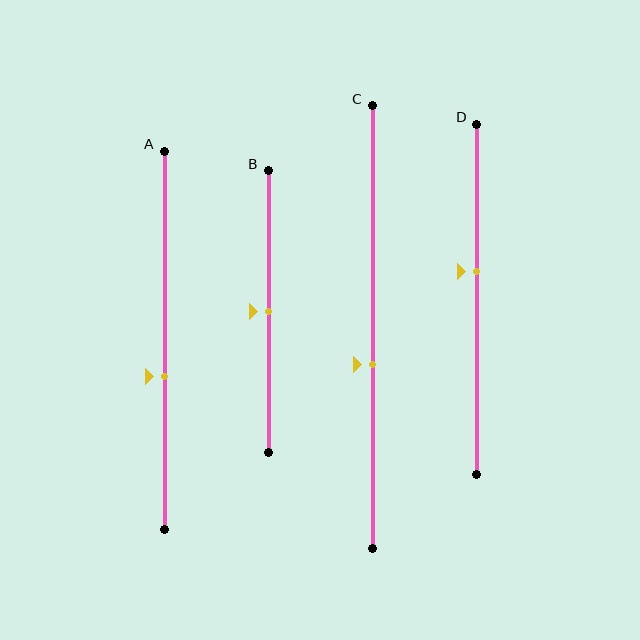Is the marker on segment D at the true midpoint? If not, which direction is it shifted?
No, the marker on segment D is shifted upward by about 8% of the segment length.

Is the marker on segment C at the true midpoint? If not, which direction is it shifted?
No, the marker on segment C is shifted downward by about 8% of the segment length.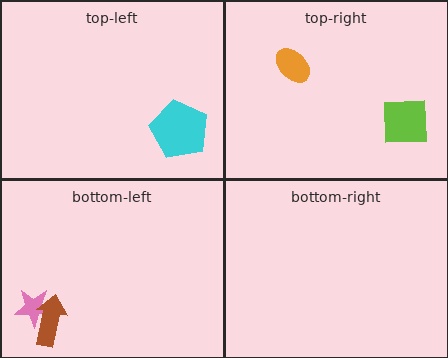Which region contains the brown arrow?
The bottom-left region.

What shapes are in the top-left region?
The cyan pentagon.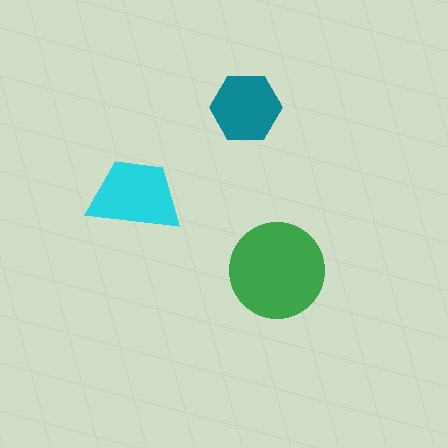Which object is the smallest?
The teal hexagon.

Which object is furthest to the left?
The cyan trapezoid is leftmost.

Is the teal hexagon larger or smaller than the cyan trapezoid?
Smaller.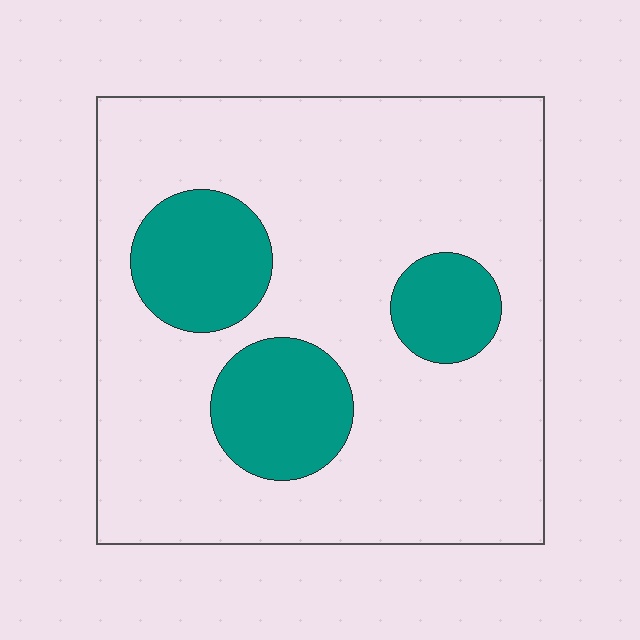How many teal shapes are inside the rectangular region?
3.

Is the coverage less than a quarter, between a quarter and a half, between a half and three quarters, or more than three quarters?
Less than a quarter.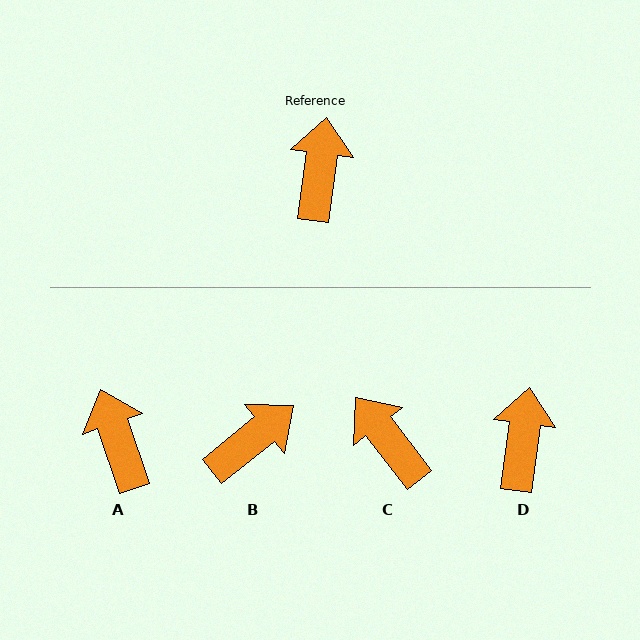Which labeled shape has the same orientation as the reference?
D.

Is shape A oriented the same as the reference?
No, it is off by about 26 degrees.